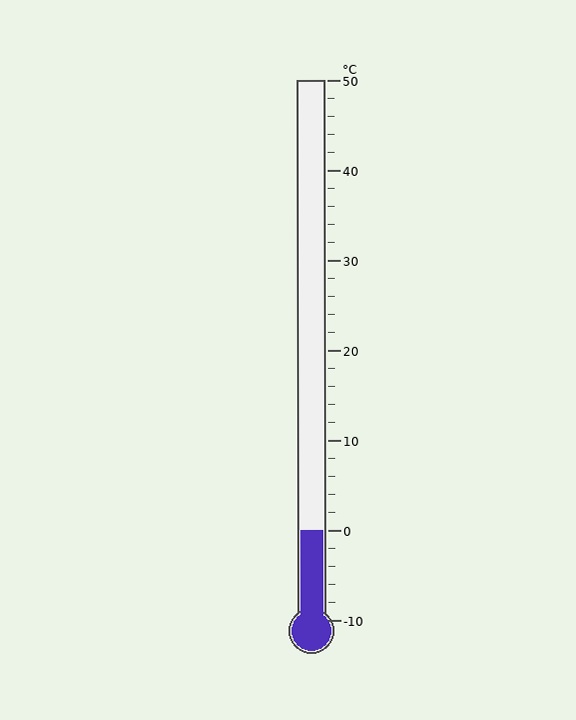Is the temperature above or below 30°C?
The temperature is below 30°C.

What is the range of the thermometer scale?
The thermometer scale ranges from -10°C to 50°C.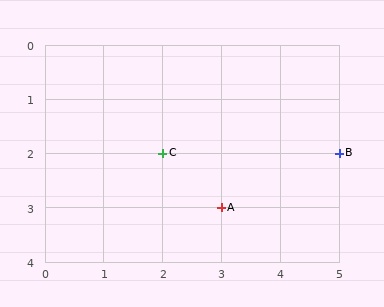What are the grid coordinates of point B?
Point B is at grid coordinates (5, 2).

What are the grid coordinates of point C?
Point C is at grid coordinates (2, 2).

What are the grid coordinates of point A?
Point A is at grid coordinates (3, 3).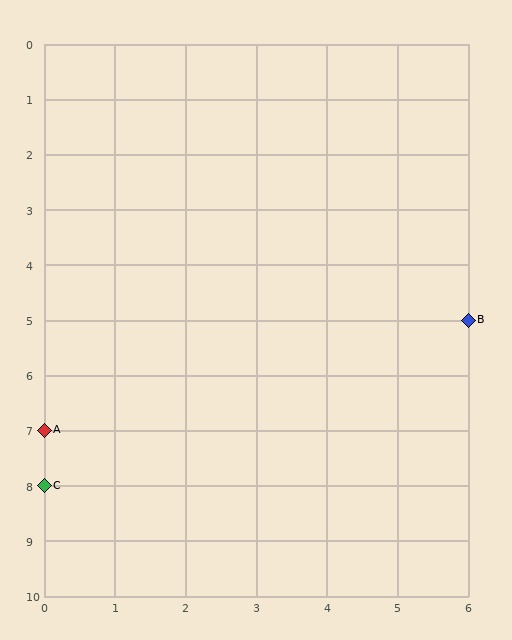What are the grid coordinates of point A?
Point A is at grid coordinates (0, 7).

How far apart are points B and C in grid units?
Points B and C are 6 columns and 3 rows apart (about 6.7 grid units diagonally).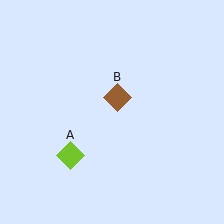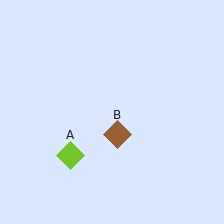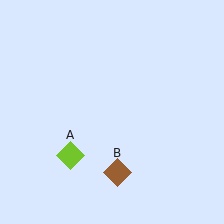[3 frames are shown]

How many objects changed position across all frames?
1 object changed position: brown diamond (object B).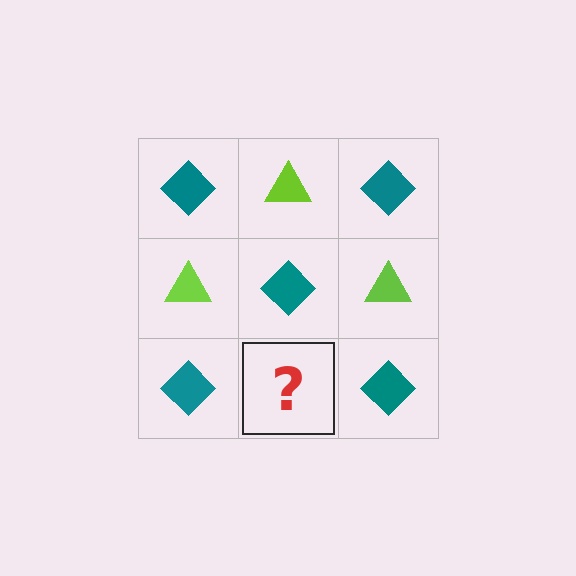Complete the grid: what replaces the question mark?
The question mark should be replaced with a lime triangle.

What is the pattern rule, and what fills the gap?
The rule is that it alternates teal diamond and lime triangle in a checkerboard pattern. The gap should be filled with a lime triangle.